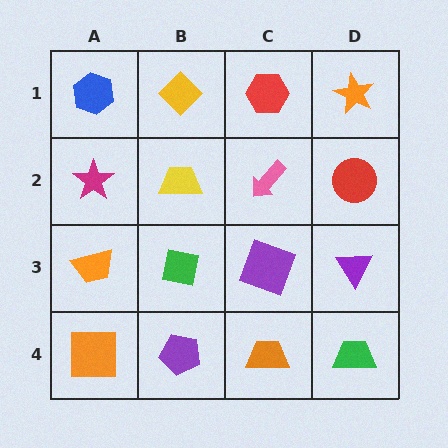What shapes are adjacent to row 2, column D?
An orange star (row 1, column D), a purple triangle (row 3, column D), a pink arrow (row 2, column C).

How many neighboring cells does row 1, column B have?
3.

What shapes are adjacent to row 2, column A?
A blue hexagon (row 1, column A), an orange trapezoid (row 3, column A), a yellow trapezoid (row 2, column B).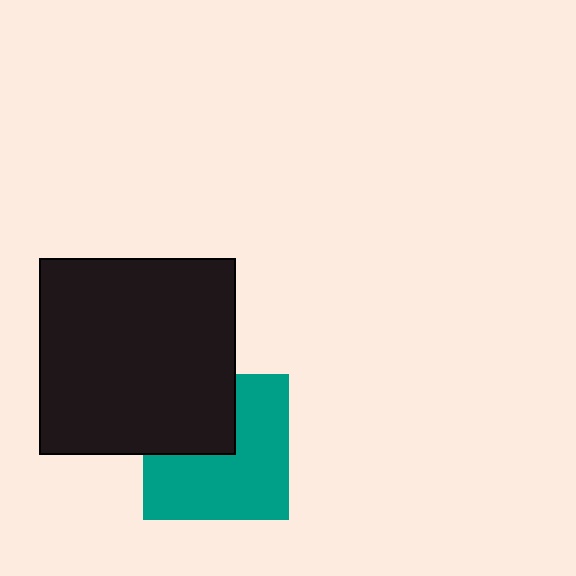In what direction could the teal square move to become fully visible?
The teal square could move toward the lower-right. That would shift it out from behind the black square entirely.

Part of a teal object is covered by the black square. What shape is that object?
It is a square.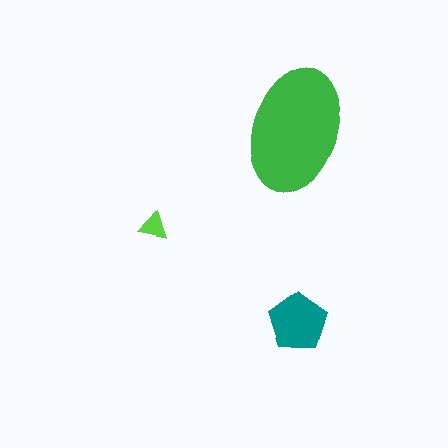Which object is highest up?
The green ellipse is topmost.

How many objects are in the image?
There are 3 objects in the image.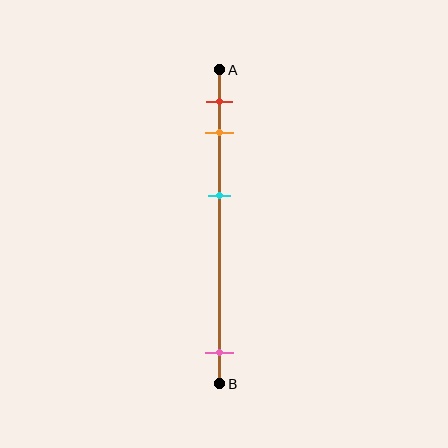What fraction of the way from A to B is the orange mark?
The orange mark is approximately 20% (0.2) of the way from A to B.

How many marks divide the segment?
There are 4 marks dividing the segment.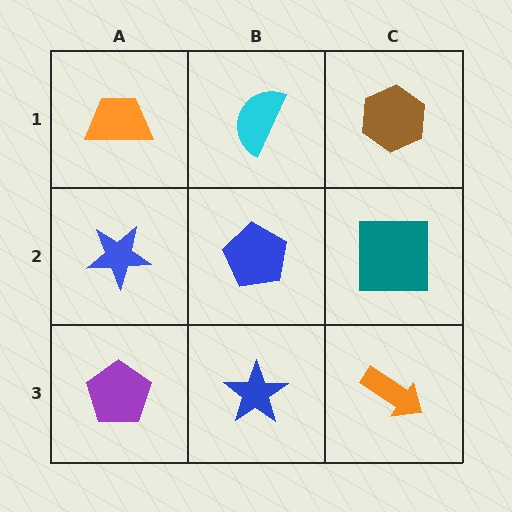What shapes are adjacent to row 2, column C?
A brown hexagon (row 1, column C), an orange arrow (row 3, column C), a blue pentagon (row 2, column B).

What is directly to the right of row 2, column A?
A blue pentagon.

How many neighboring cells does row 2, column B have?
4.